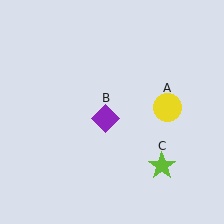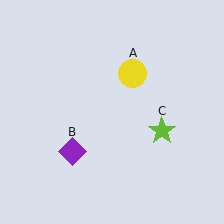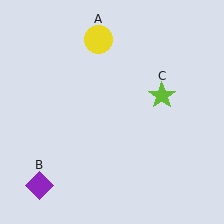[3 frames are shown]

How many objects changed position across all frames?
3 objects changed position: yellow circle (object A), purple diamond (object B), lime star (object C).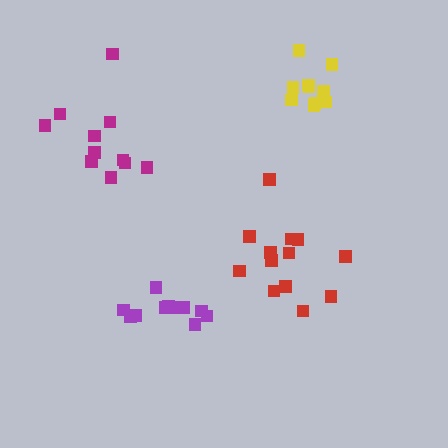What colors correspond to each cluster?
The clusters are colored: red, purple, yellow, magenta.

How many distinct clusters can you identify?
There are 4 distinct clusters.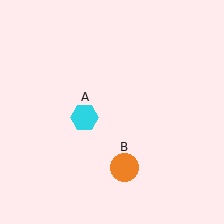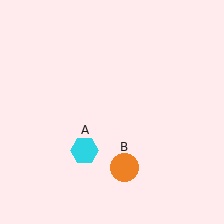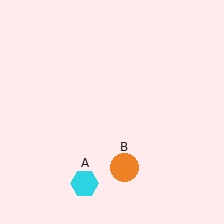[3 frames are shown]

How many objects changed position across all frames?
1 object changed position: cyan hexagon (object A).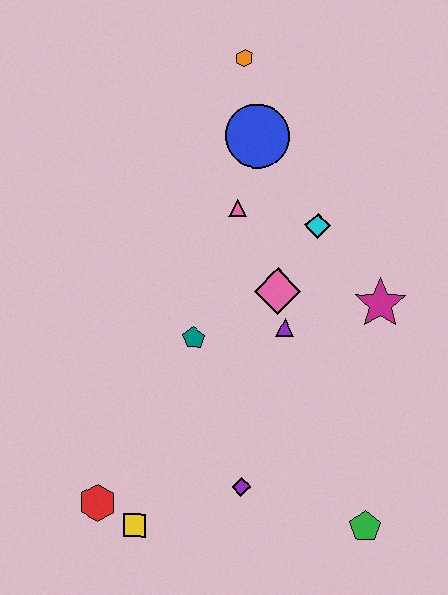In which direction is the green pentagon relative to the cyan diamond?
The green pentagon is below the cyan diamond.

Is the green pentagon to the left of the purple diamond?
No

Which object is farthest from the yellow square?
The orange hexagon is farthest from the yellow square.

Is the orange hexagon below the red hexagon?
No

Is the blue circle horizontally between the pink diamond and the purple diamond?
Yes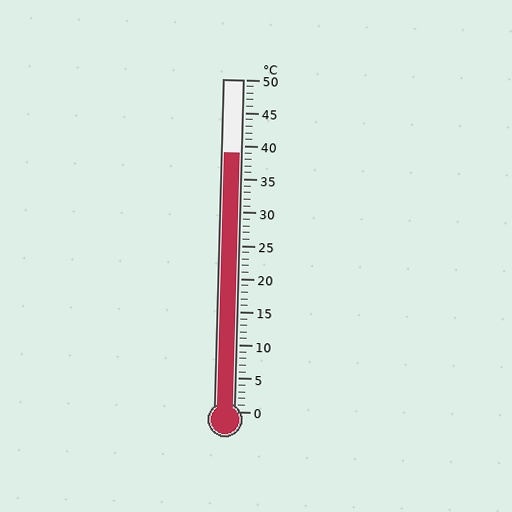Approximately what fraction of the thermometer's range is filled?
The thermometer is filled to approximately 80% of its range.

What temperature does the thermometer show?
The thermometer shows approximately 39°C.